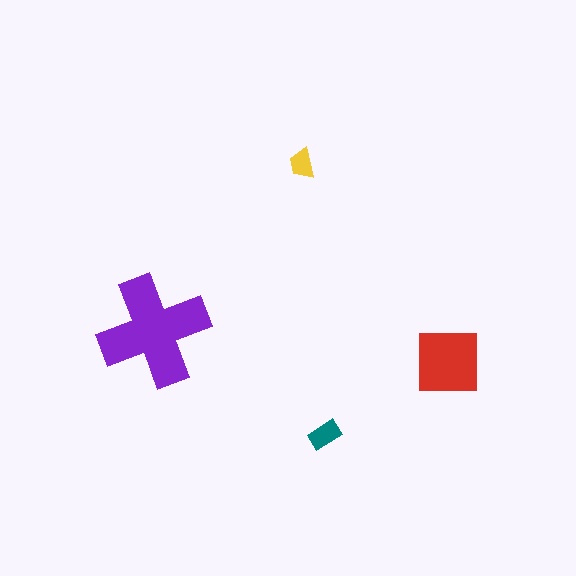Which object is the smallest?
The yellow trapezoid.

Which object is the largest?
The purple cross.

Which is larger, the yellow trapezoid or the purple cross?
The purple cross.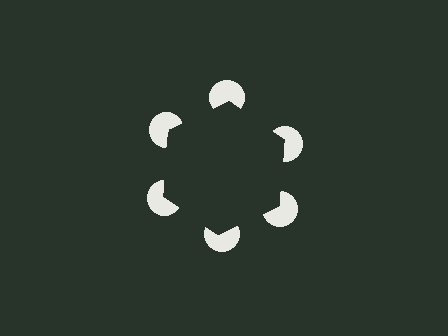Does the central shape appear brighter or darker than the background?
It typically appears slightly darker than the background, even though no actual brightness change is drawn.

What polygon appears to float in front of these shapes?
An illusory hexagon — its edges are inferred from the aligned wedge cuts in the pac-man discs, not physically drawn.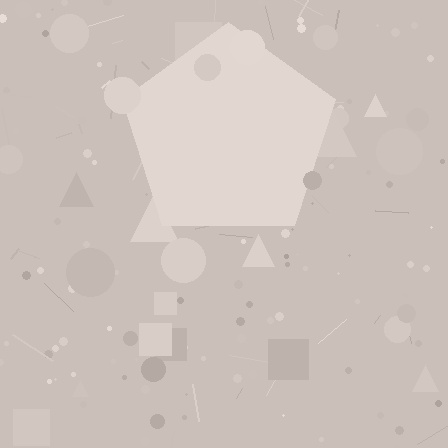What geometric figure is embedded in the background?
A pentagon is embedded in the background.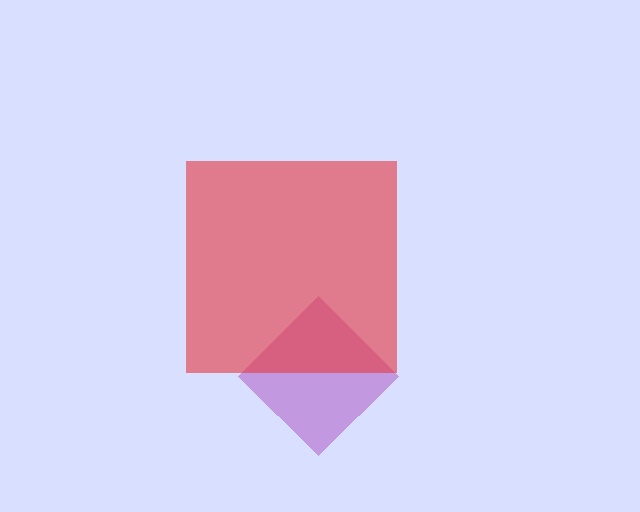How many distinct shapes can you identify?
There are 2 distinct shapes: a purple diamond, a red square.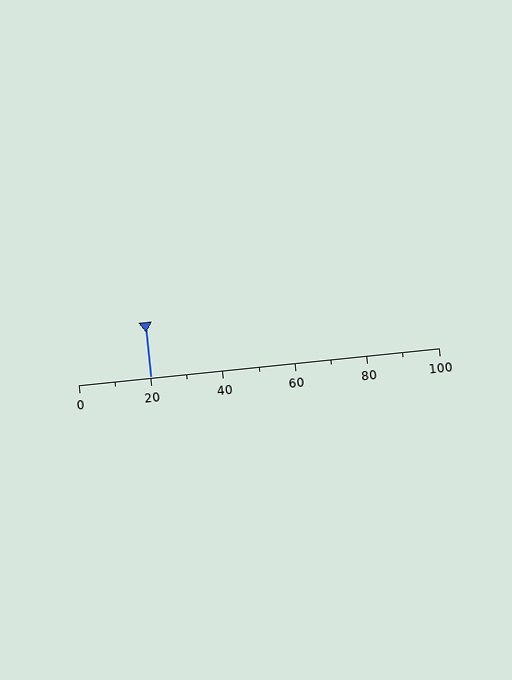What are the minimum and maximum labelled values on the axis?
The axis runs from 0 to 100.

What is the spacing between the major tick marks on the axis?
The major ticks are spaced 20 apart.